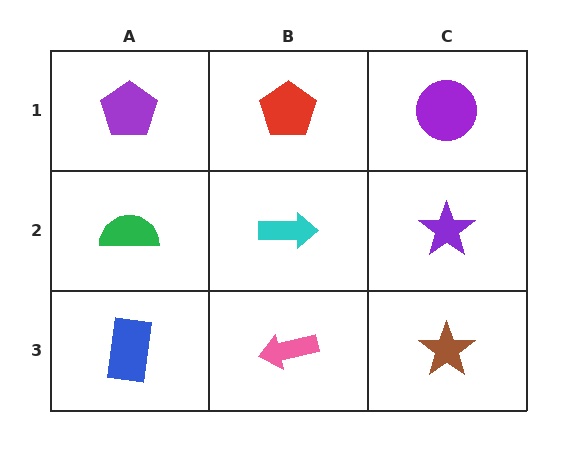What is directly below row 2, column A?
A blue rectangle.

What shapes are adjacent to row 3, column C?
A purple star (row 2, column C), a pink arrow (row 3, column B).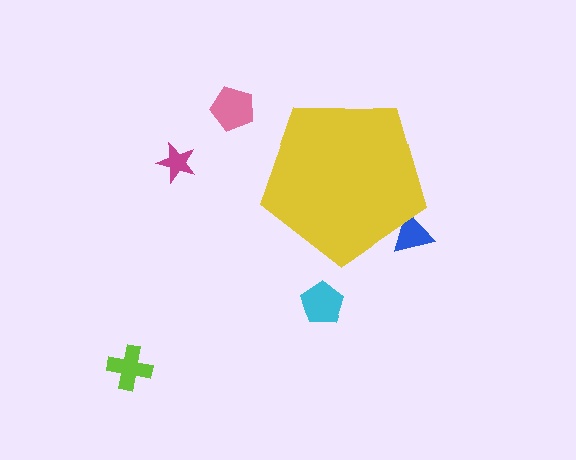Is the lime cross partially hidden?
No, the lime cross is fully visible.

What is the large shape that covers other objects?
A yellow pentagon.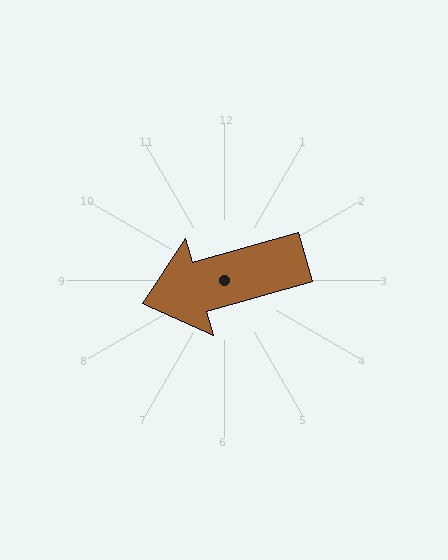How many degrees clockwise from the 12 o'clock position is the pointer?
Approximately 254 degrees.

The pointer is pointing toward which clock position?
Roughly 8 o'clock.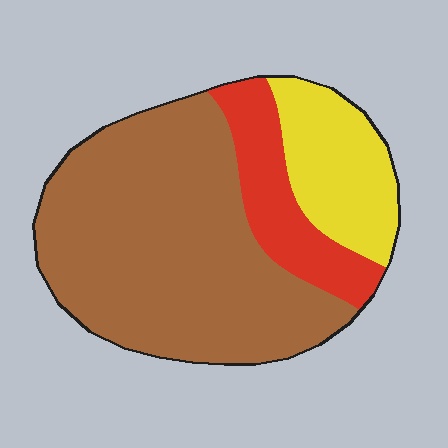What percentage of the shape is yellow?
Yellow takes up about one fifth (1/5) of the shape.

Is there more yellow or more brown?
Brown.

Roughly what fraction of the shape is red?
Red takes up less than a quarter of the shape.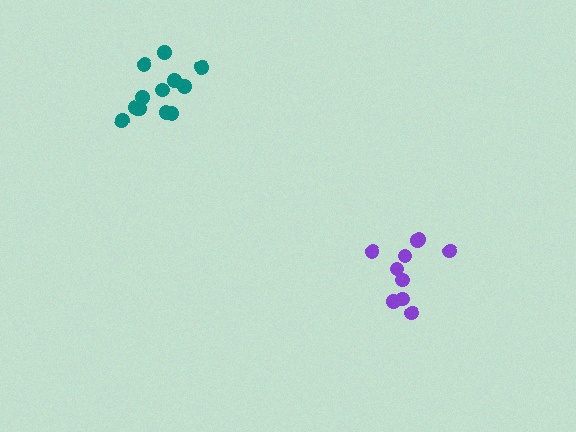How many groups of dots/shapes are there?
There are 2 groups.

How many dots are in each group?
Group 1: 12 dots, Group 2: 10 dots (22 total).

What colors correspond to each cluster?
The clusters are colored: teal, purple.